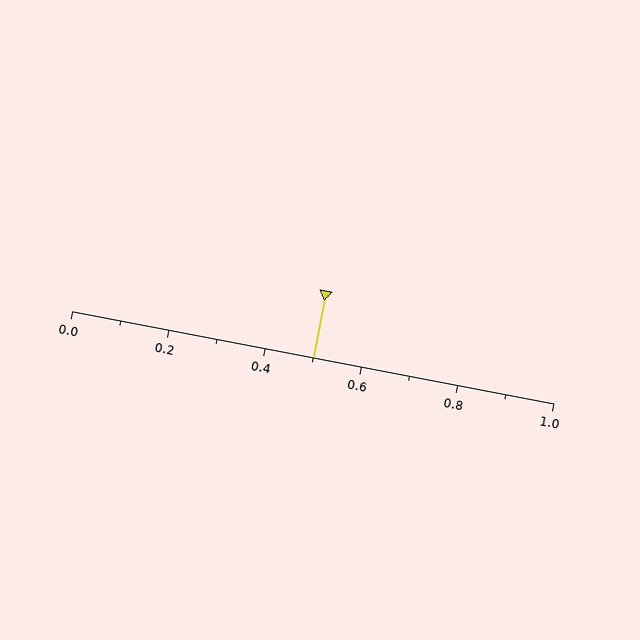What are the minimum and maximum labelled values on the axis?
The axis runs from 0.0 to 1.0.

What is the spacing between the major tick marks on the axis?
The major ticks are spaced 0.2 apart.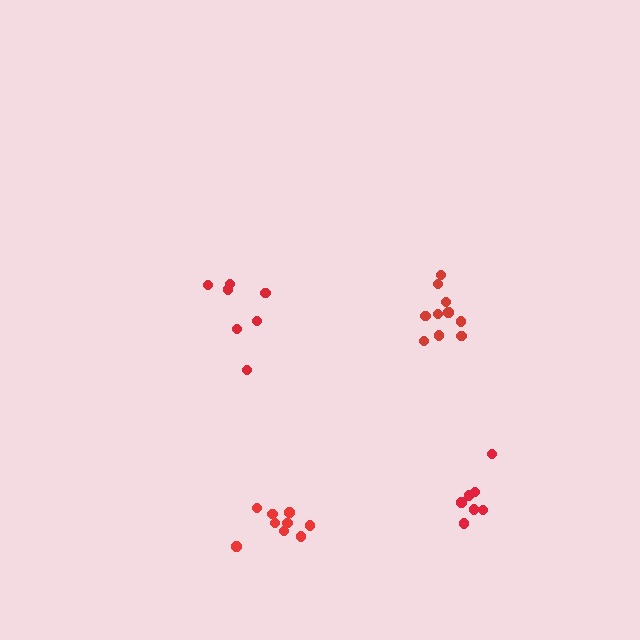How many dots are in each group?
Group 1: 7 dots, Group 2: 10 dots, Group 3: 7 dots, Group 4: 9 dots (33 total).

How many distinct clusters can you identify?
There are 4 distinct clusters.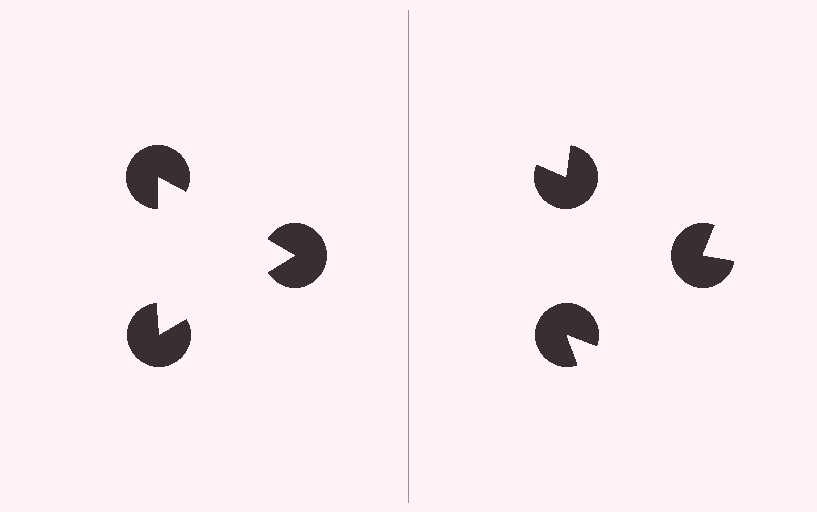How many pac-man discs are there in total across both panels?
6 — 3 on each side.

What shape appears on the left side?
An illusory triangle.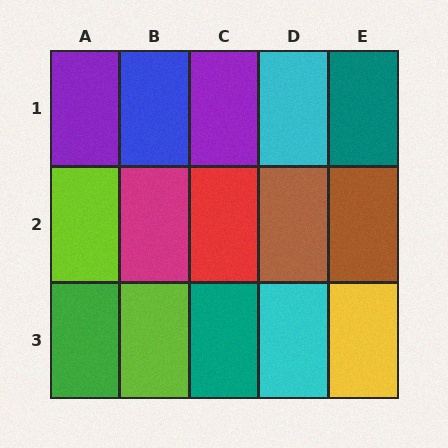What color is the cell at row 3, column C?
Teal.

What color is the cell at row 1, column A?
Purple.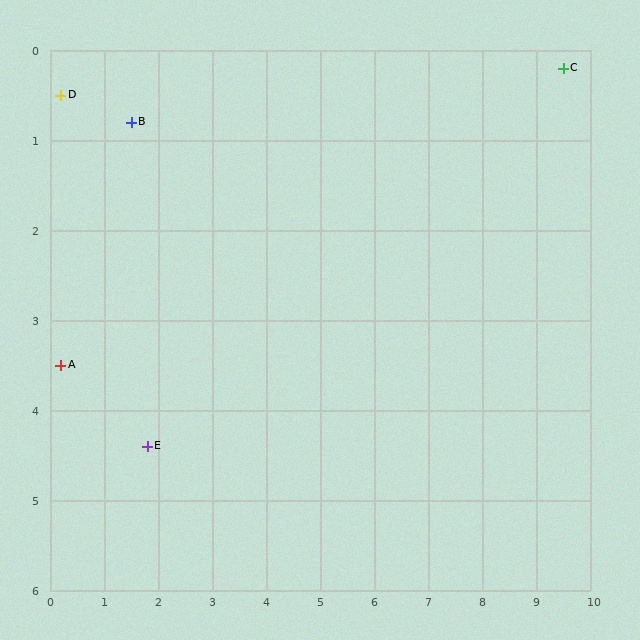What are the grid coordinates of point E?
Point E is at approximately (1.8, 4.4).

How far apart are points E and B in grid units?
Points E and B are about 3.6 grid units apart.